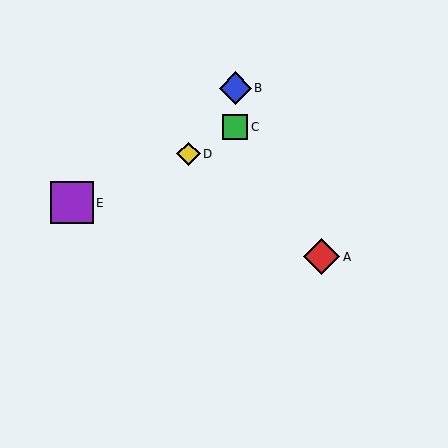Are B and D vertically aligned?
No, B is at x≈235 and D is at x≈188.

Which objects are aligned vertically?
Objects B, C are aligned vertically.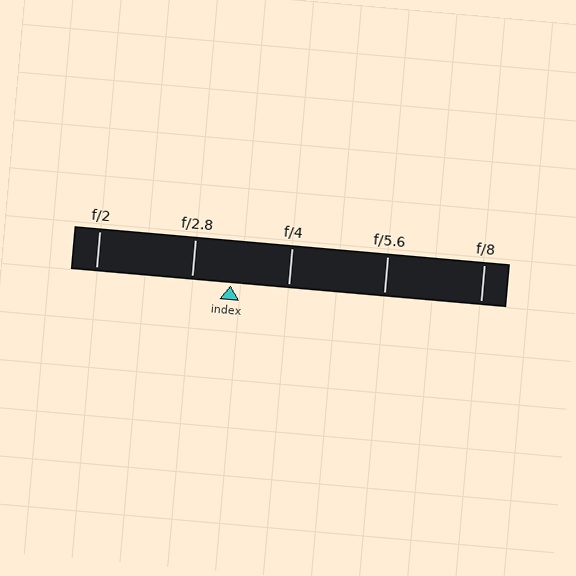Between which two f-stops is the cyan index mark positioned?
The index mark is between f/2.8 and f/4.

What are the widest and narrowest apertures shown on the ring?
The widest aperture shown is f/2 and the narrowest is f/8.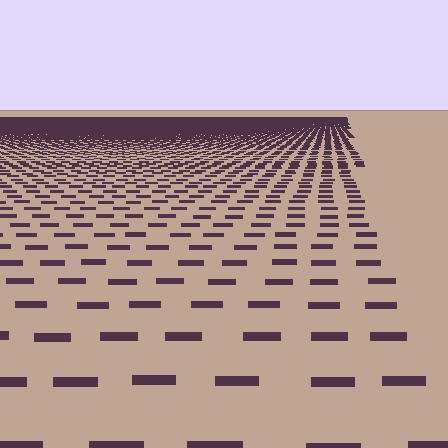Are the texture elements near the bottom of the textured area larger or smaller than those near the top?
Larger. Near the bottom, elements are closer to the viewer and appear at a bigger on-screen size.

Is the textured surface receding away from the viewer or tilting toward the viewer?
The surface is receding away from the viewer. Texture elements get smaller and denser toward the top.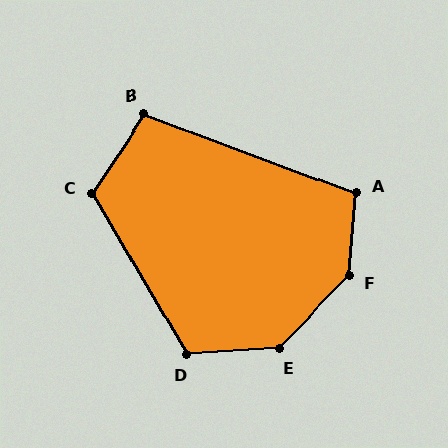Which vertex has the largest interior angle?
F, at approximately 140 degrees.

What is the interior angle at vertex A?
Approximately 106 degrees (obtuse).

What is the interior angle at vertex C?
Approximately 116 degrees (obtuse).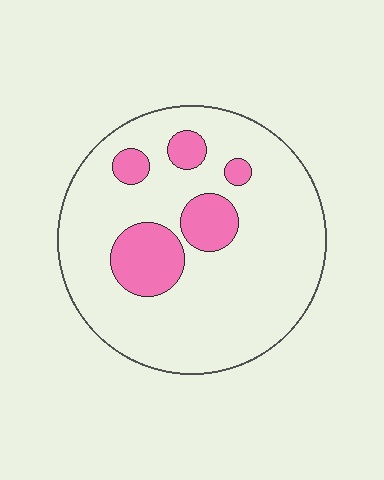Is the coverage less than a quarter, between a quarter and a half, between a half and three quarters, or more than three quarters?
Less than a quarter.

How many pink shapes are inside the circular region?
5.